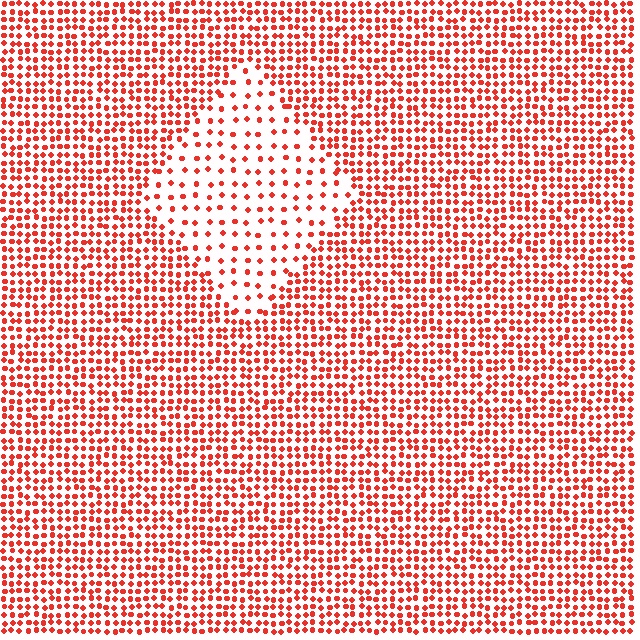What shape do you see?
I see a diamond.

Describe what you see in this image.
The image contains small red elements arranged at two different densities. A diamond-shaped region is visible where the elements are less densely packed than the surrounding area.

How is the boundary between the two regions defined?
The boundary is defined by a change in element density (approximately 2.5x ratio). All elements are the same color, size, and shape.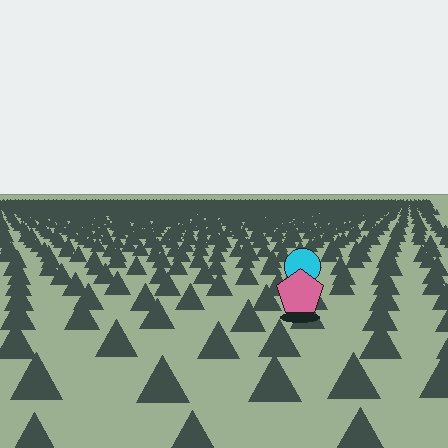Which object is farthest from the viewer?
The cyan circle is farthest from the viewer. It appears smaller and the ground texture around it is denser.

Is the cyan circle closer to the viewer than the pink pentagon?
No. The pink pentagon is closer — you can tell from the texture gradient: the ground texture is coarser near it.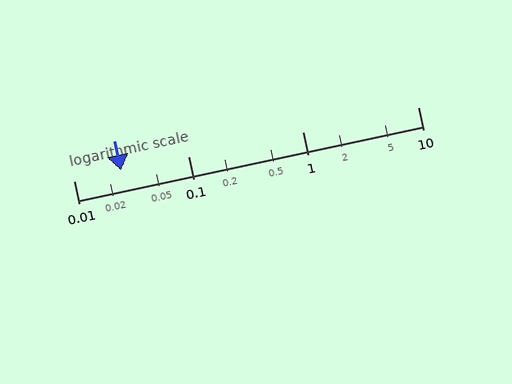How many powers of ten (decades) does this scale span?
The scale spans 3 decades, from 0.01 to 10.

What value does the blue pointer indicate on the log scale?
The pointer indicates approximately 0.026.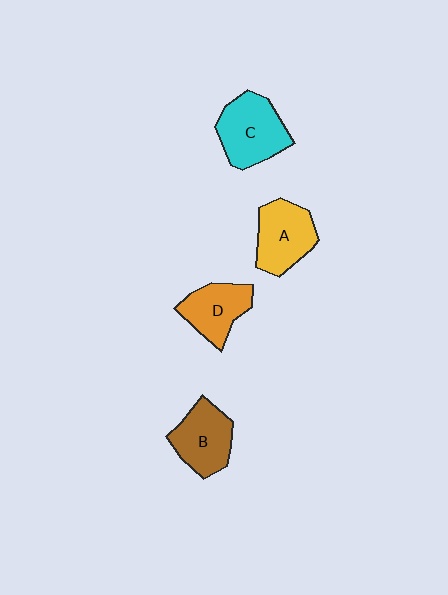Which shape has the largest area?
Shape C (cyan).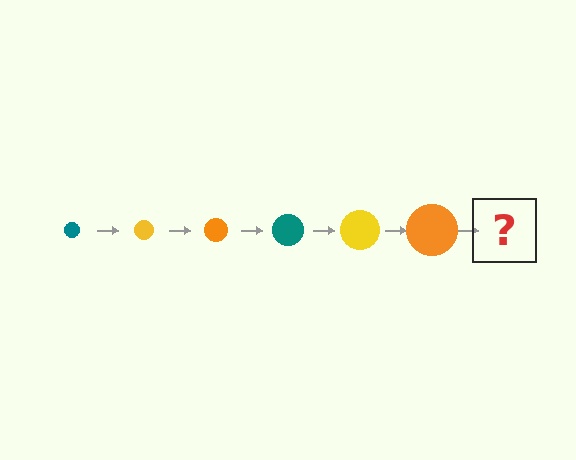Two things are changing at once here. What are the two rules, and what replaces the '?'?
The two rules are that the circle grows larger each step and the color cycles through teal, yellow, and orange. The '?' should be a teal circle, larger than the previous one.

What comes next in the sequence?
The next element should be a teal circle, larger than the previous one.